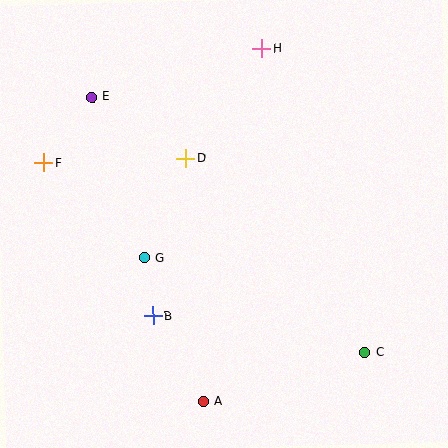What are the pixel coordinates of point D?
Point D is at (186, 158).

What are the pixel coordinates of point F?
Point F is at (44, 163).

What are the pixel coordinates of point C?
Point C is at (364, 353).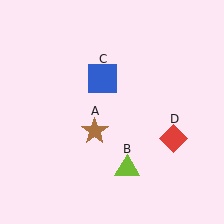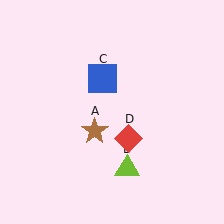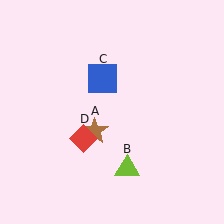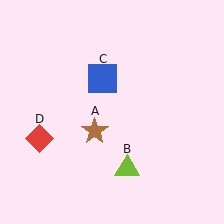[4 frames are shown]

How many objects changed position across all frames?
1 object changed position: red diamond (object D).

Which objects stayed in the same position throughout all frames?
Brown star (object A) and lime triangle (object B) and blue square (object C) remained stationary.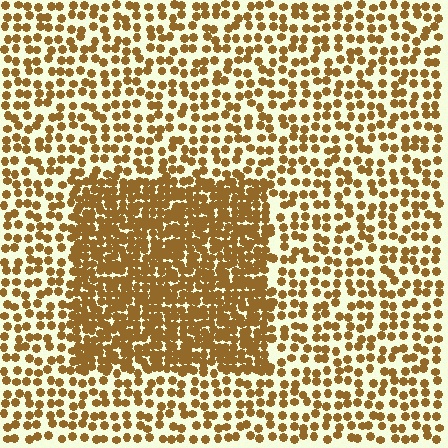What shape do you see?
I see a rectangle.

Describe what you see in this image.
The image contains small brown elements arranged at two different densities. A rectangle-shaped region is visible where the elements are more densely packed than the surrounding area.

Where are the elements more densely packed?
The elements are more densely packed inside the rectangle boundary.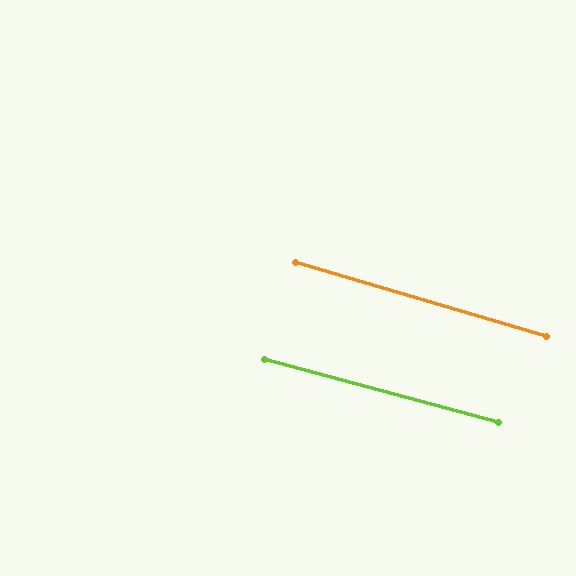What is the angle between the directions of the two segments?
Approximately 1 degree.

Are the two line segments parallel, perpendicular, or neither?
Parallel — their directions differ by only 1.4°.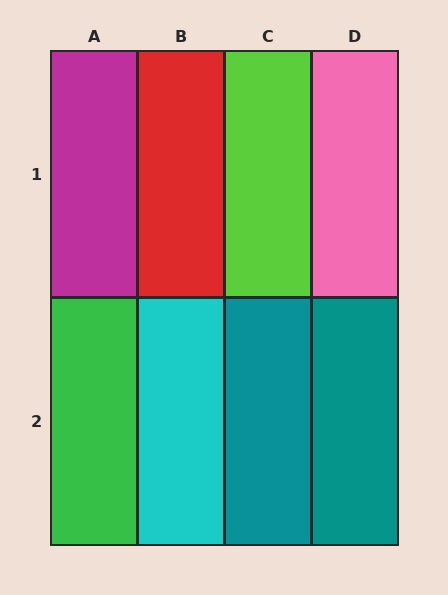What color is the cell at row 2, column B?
Cyan.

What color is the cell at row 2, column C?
Teal.